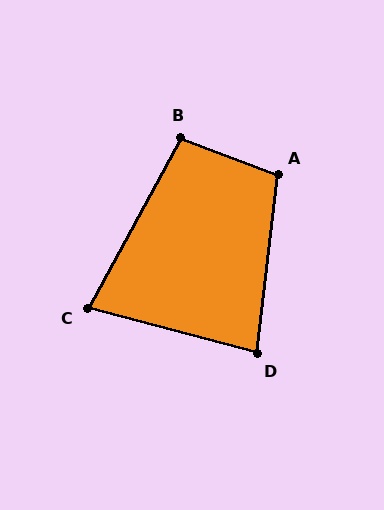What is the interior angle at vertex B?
Approximately 98 degrees (obtuse).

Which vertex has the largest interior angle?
A, at approximately 104 degrees.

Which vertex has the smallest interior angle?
C, at approximately 76 degrees.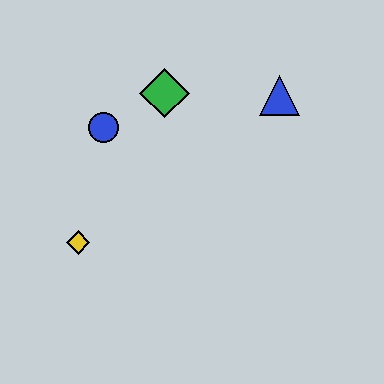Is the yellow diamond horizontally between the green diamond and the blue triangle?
No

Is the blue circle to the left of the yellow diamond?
No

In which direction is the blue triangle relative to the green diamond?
The blue triangle is to the right of the green diamond.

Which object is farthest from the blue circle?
The blue triangle is farthest from the blue circle.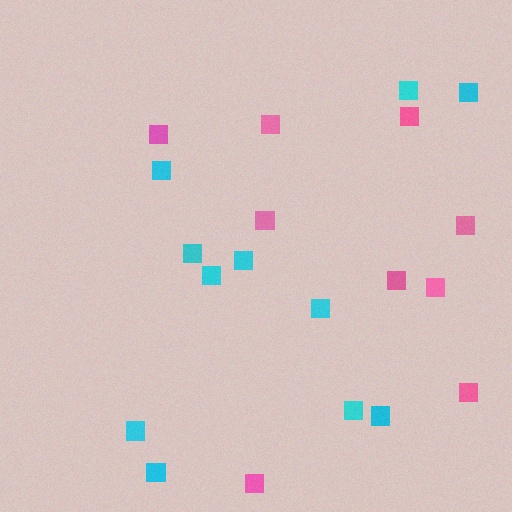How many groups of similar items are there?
There are 2 groups: one group of cyan squares (11) and one group of pink squares (9).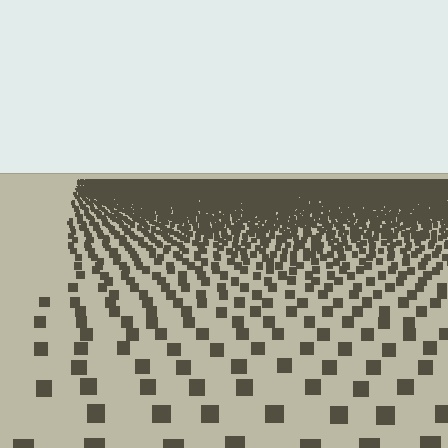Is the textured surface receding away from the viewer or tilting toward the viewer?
The surface is receding away from the viewer. Texture elements get smaller and denser toward the top.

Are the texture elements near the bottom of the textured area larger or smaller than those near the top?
Larger. Near the bottom, elements are closer to the viewer and appear at a bigger on-screen size.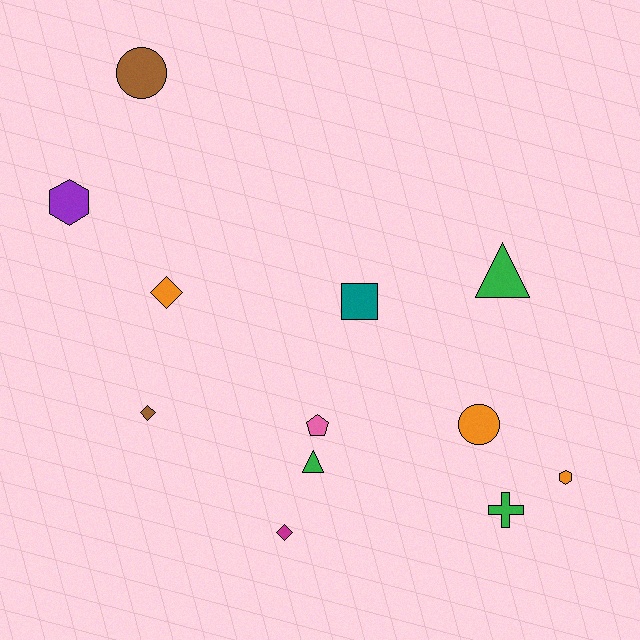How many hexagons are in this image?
There are 2 hexagons.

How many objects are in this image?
There are 12 objects.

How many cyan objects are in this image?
There are no cyan objects.